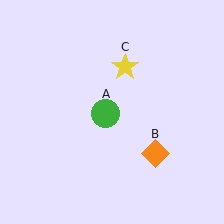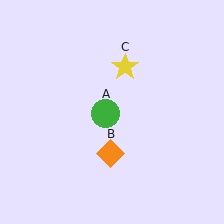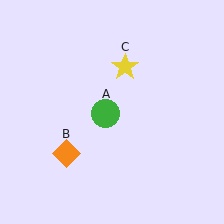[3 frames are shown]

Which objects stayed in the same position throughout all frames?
Green circle (object A) and yellow star (object C) remained stationary.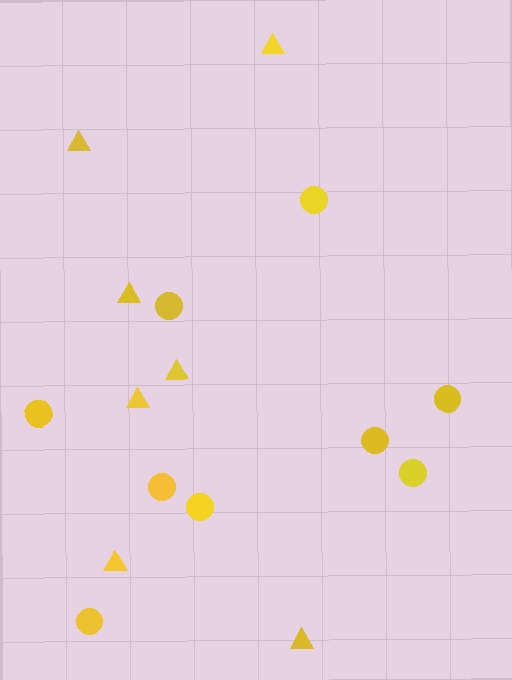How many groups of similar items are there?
There are 2 groups: one group of triangles (7) and one group of circles (9).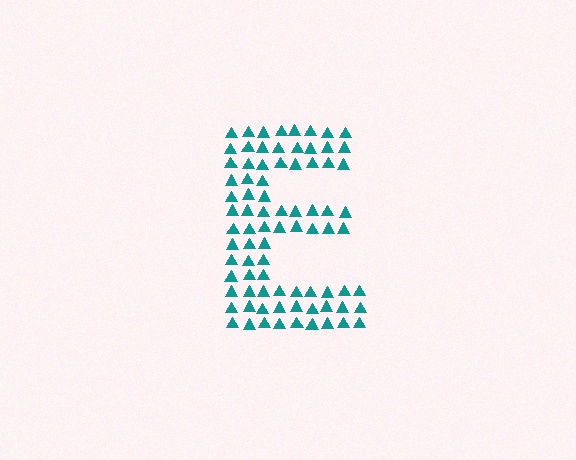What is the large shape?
The large shape is the letter E.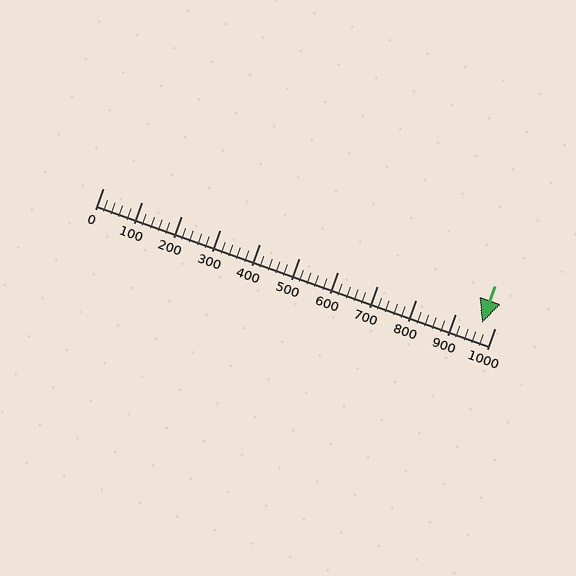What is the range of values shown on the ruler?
The ruler shows values from 0 to 1000.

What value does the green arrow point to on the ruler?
The green arrow points to approximately 967.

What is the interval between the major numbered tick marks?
The major tick marks are spaced 100 units apart.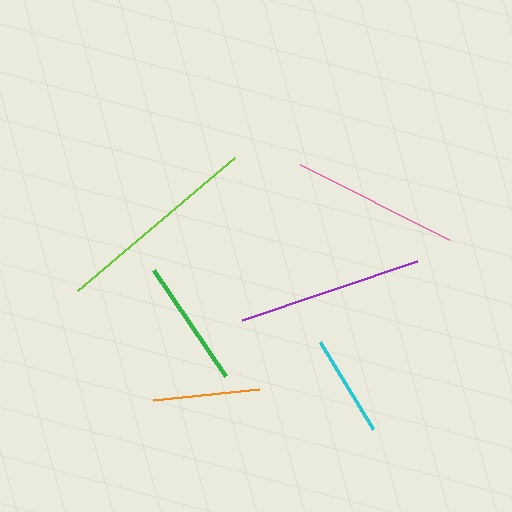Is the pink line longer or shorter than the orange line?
The pink line is longer than the orange line.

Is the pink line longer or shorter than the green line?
The pink line is longer than the green line.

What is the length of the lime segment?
The lime segment is approximately 205 pixels long.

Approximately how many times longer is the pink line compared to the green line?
The pink line is approximately 1.3 times the length of the green line.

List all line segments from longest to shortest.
From longest to shortest: lime, purple, pink, green, orange, cyan.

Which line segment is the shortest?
The cyan line is the shortest at approximately 102 pixels.